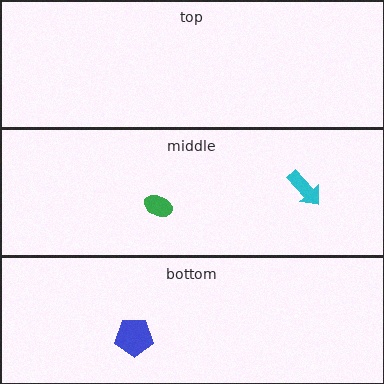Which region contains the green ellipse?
The middle region.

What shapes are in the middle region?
The green ellipse, the cyan arrow.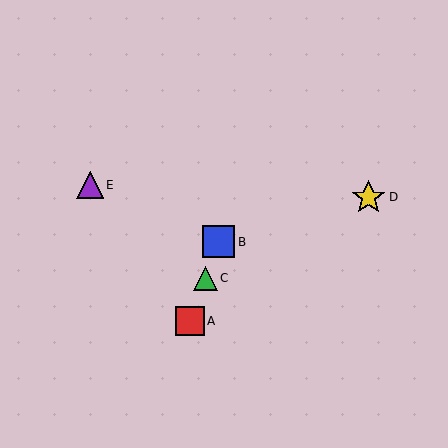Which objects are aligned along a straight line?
Objects A, B, C are aligned along a straight line.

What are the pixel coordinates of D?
Object D is at (369, 197).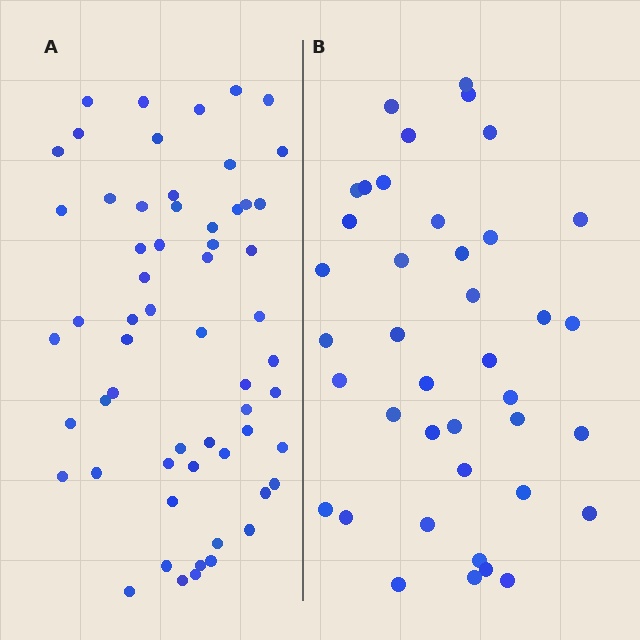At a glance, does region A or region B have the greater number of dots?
Region A (the left region) has more dots.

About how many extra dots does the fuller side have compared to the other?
Region A has approximately 20 more dots than region B.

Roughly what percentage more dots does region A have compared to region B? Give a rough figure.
About 50% more.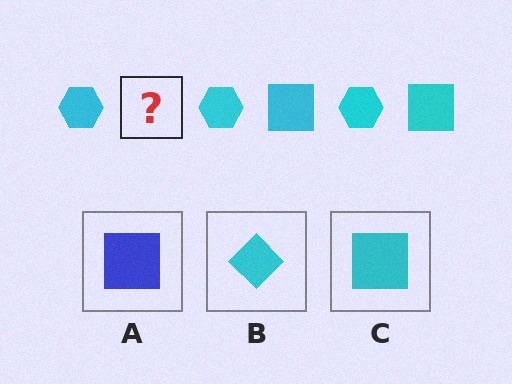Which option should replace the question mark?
Option C.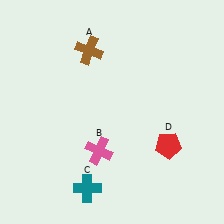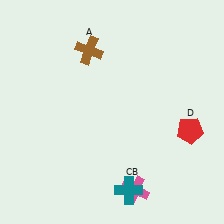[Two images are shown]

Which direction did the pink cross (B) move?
The pink cross (B) moved down.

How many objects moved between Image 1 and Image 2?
3 objects moved between the two images.